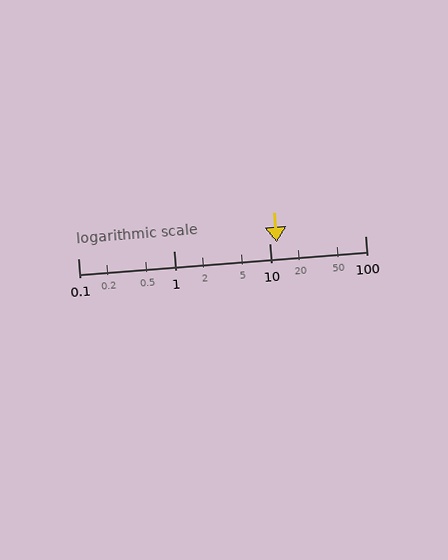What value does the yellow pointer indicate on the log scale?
The pointer indicates approximately 12.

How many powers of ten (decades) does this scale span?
The scale spans 3 decades, from 0.1 to 100.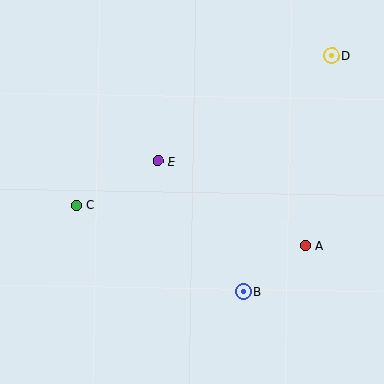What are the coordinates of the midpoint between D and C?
The midpoint between D and C is at (204, 130).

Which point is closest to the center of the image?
Point E at (158, 161) is closest to the center.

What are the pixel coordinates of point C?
Point C is at (76, 205).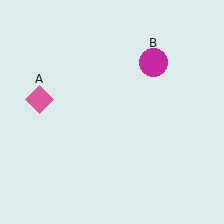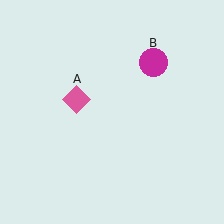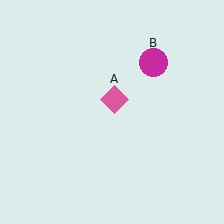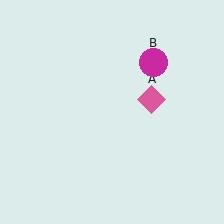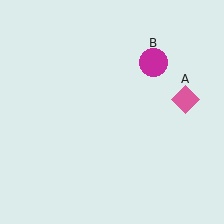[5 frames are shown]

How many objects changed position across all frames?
1 object changed position: pink diamond (object A).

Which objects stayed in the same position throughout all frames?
Magenta circle (object B) remained stationary.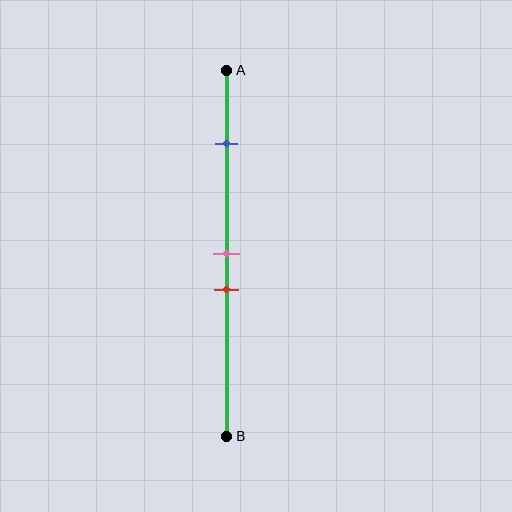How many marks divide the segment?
There are 3 marks dividing the segment.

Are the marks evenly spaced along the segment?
No, the marks are not evenly spaced.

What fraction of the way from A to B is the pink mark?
The pink mark is approximately 50% (0.5) of the way from A to B.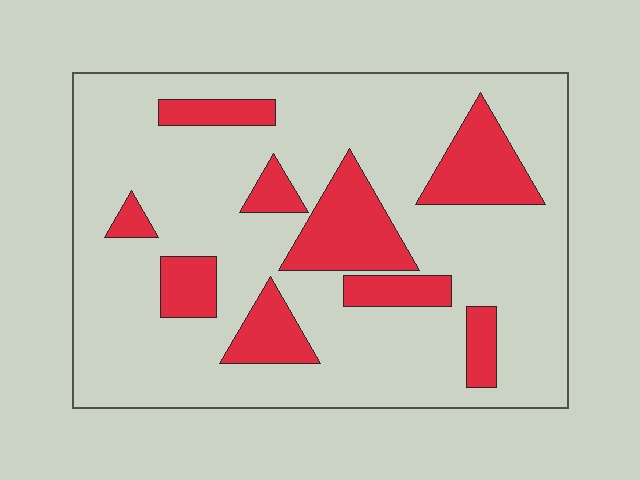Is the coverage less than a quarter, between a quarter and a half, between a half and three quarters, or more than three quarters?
Less than a quarter.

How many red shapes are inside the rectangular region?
9.